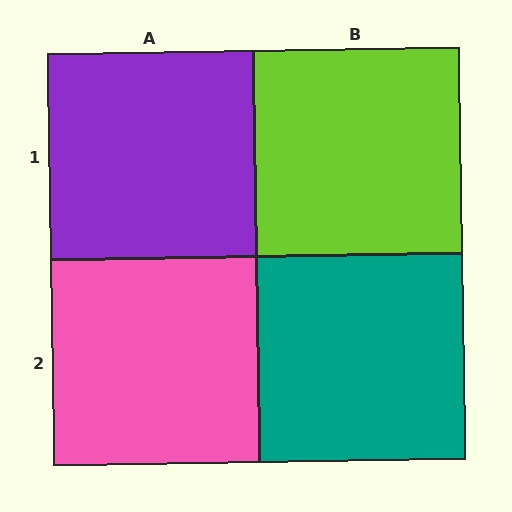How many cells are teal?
1 cell is teal.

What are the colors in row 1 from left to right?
Purple, lime.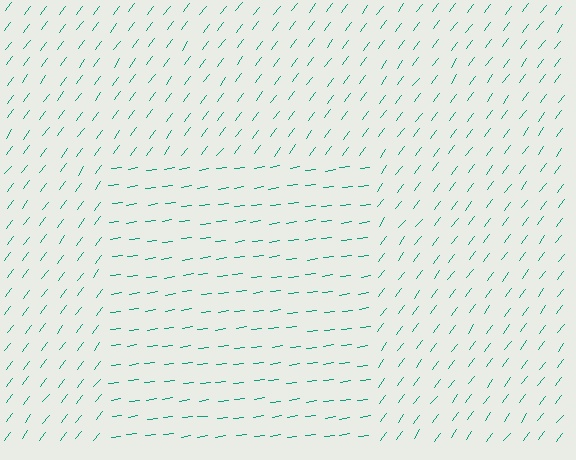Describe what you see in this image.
The image is filled with small teal line segments. A rectangle region in the image has lines oriented differently from the surrounding lines, creating a visible texture boundary.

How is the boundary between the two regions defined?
The boundary is defined purely by a change in line orientation (approximately 45 degrees difference). All lines are the same color and thickness.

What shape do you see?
I see a rectangle.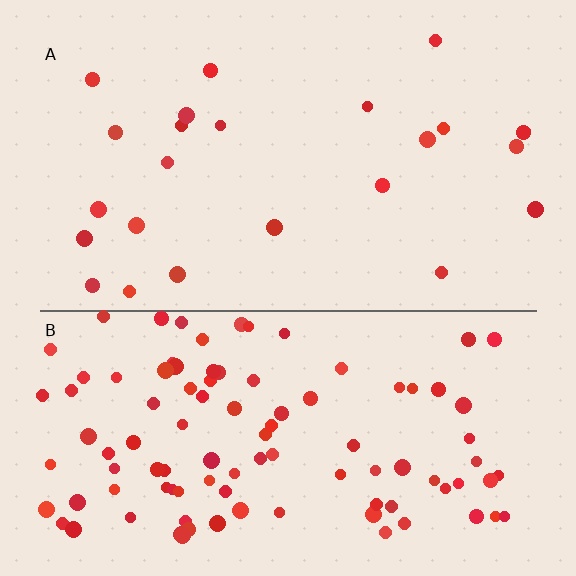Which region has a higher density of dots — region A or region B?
B (the bottom).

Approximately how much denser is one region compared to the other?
Approximately 4.2× — region B over region A.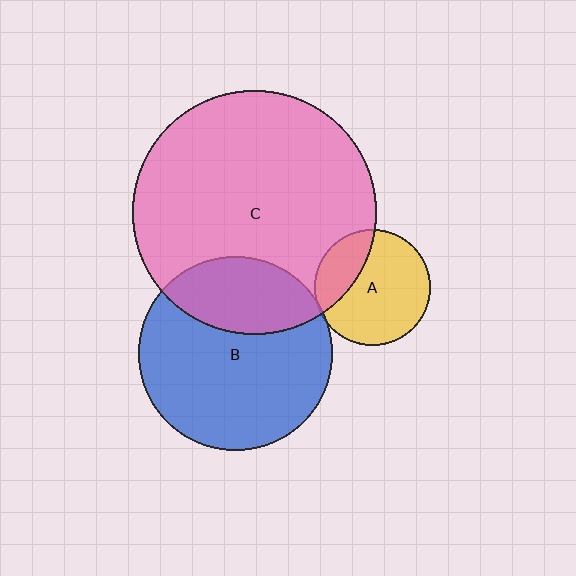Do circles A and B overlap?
Yes.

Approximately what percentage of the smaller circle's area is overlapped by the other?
Approximately 5%.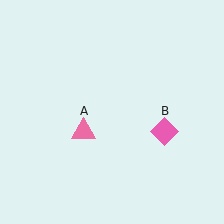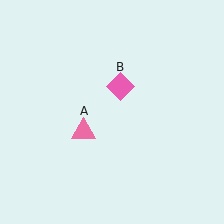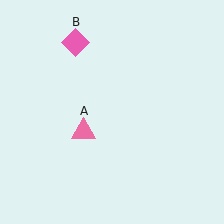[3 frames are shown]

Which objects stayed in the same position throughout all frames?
Pink triangle (object A) remained stationary.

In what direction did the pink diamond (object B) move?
The pink diamond (object B) moved up and to the left.